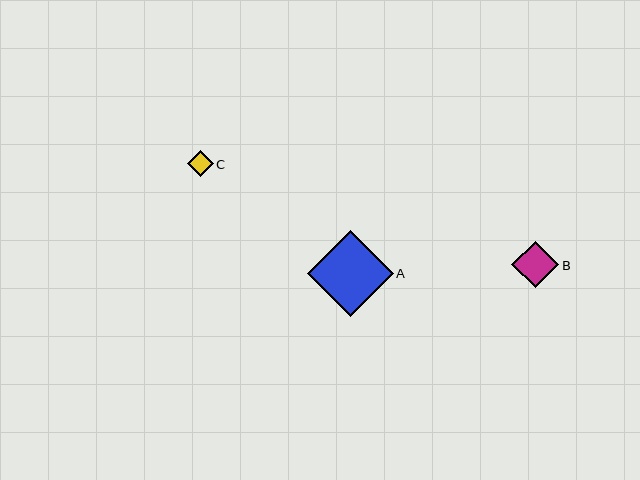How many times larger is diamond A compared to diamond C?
Diamond A is approximately 3.3 times the size of diamond C.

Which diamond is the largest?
Diamond A is the largest with a size of approximately 86 pixels.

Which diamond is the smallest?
Diamond C is the smallest with a size of approximately 26 pixels.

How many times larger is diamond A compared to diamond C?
Diamond A is approximately 3.3 times the size of diamond C.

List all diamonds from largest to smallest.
From largest to smallest: A, B, C.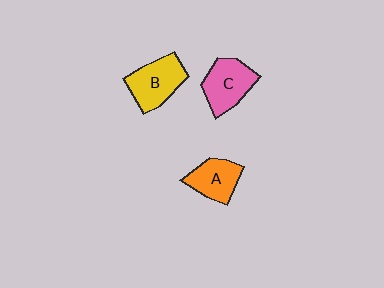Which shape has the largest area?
Shape B (yellow).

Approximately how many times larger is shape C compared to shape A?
Approximately 1.2 times.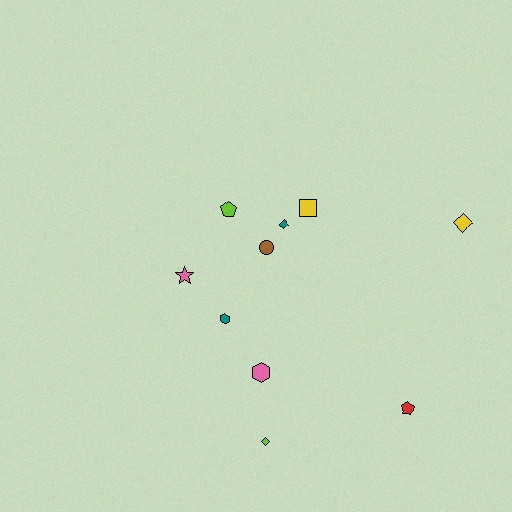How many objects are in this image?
There are 10 objects.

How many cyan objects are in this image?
There are no cyan objects.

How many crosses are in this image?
There are no crosses.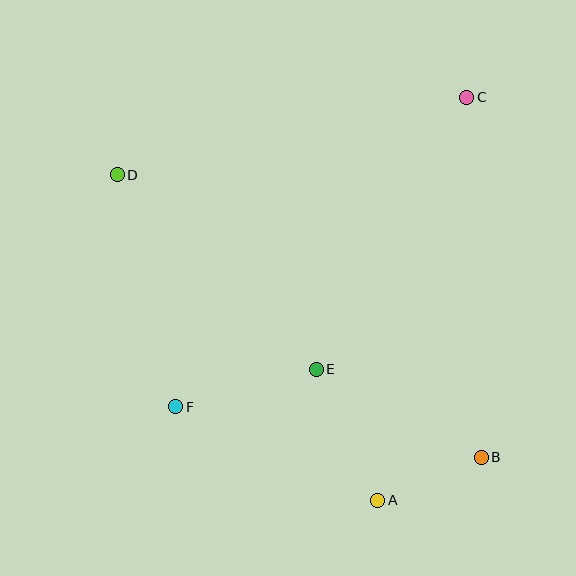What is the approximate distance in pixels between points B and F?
The distance between B and F is approximately 310 pixels.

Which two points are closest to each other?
Points A and B are closest to each other.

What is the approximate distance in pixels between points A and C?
The distance between A and C is approximately 413 pixels.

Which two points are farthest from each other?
Points B and D are farthest from each other.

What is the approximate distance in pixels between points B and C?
The distance between B and C is approximately 360 pixels.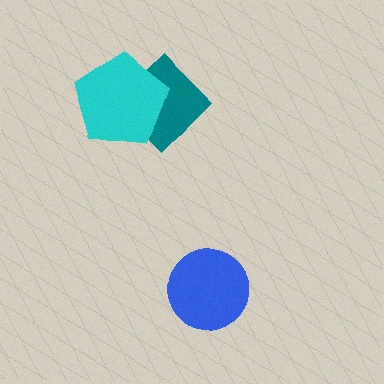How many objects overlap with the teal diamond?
1 object overlaps with the teal diamond.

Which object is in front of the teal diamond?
The cyan pentagon is in front of the teal diamond.